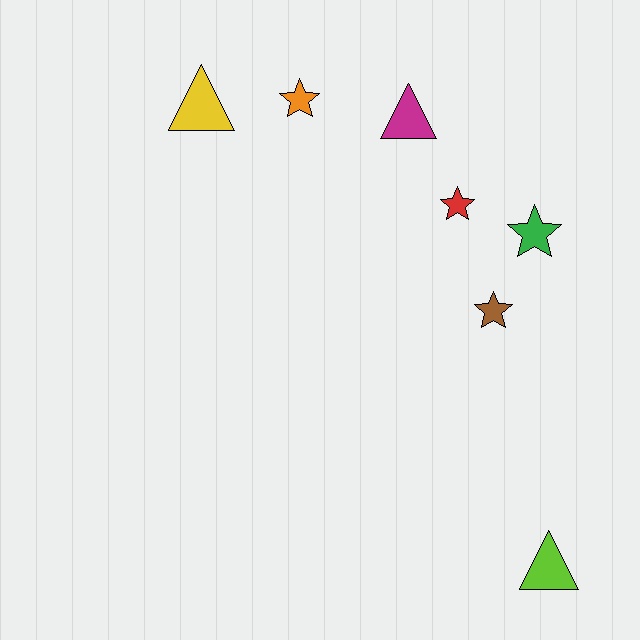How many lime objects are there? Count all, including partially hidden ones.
There is 1 lime object.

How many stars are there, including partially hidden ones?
There are 4 stars.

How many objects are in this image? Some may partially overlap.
There are 7 objects.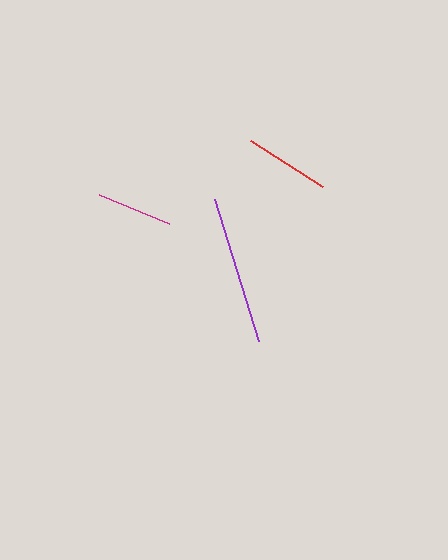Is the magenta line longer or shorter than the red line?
The red line is longer than the magenta line.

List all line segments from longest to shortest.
From longest to shortest: purple, red, magenta.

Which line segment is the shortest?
The magenta line is the shortest at approximately 76 pixels.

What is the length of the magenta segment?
The magenta segment is approximately 76 pixels long.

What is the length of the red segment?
The red segment is approximately 86 pixels long.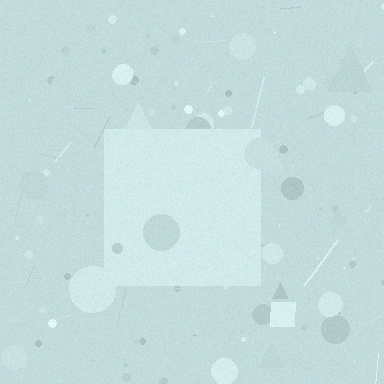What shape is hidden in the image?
A square is hidden in the image.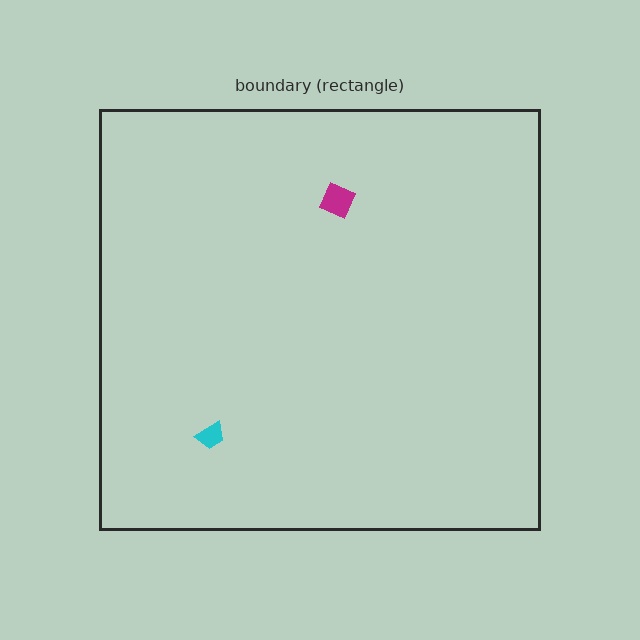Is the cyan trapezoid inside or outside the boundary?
Inside.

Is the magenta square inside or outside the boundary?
Inside.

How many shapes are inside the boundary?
2 inside, 0 outside.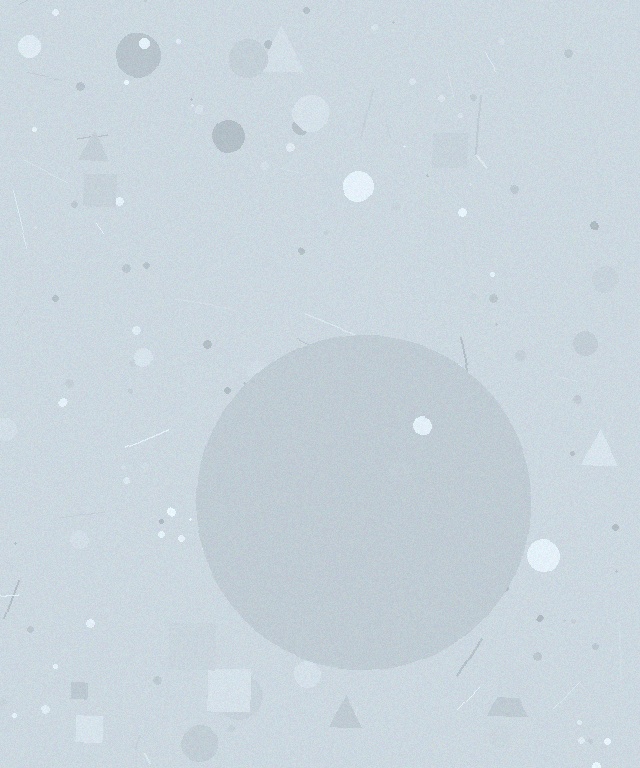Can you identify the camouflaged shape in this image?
The camouflaged shape is a circle.